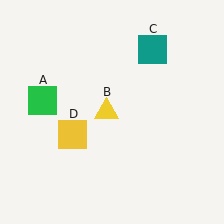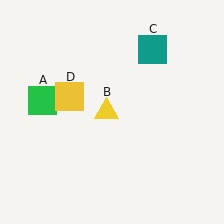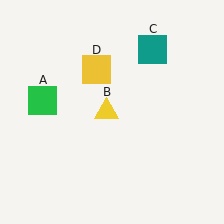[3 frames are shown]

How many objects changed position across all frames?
1 object changed position: yellow square (object D).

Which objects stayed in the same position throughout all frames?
Green square (object A) and yellow triangle (object B) and teal square (object C) remained stationary.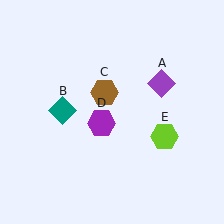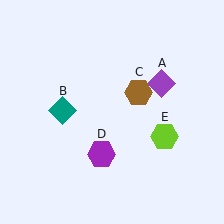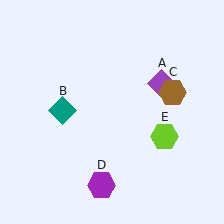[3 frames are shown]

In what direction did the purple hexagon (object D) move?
The purple hexagon (object D) moved down.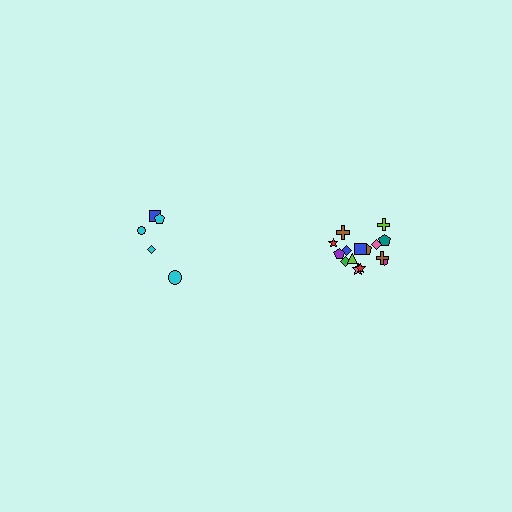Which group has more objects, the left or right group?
The right group.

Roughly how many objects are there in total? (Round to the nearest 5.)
Roughly 20 objects in total.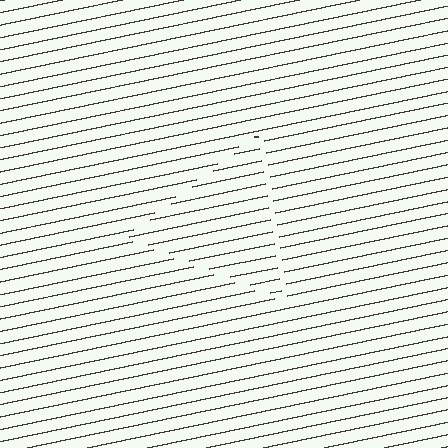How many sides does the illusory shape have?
3 sides — the line-ends trace a triangle.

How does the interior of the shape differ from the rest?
The interior of the shape contains the same grating, shifted by half a period — the contour is defined by the phase discontinuity where line-ends from the inner and outer gratings abut.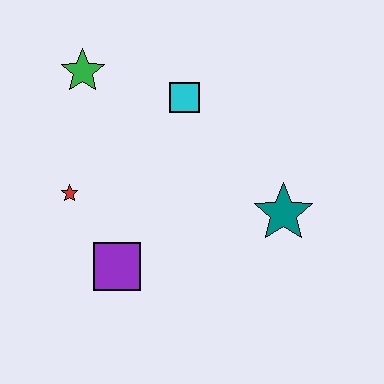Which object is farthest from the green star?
The teal star is farthest from the green star.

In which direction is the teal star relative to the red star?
The teal star is to the right of the red star.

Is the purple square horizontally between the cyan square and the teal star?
No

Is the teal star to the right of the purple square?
Yes